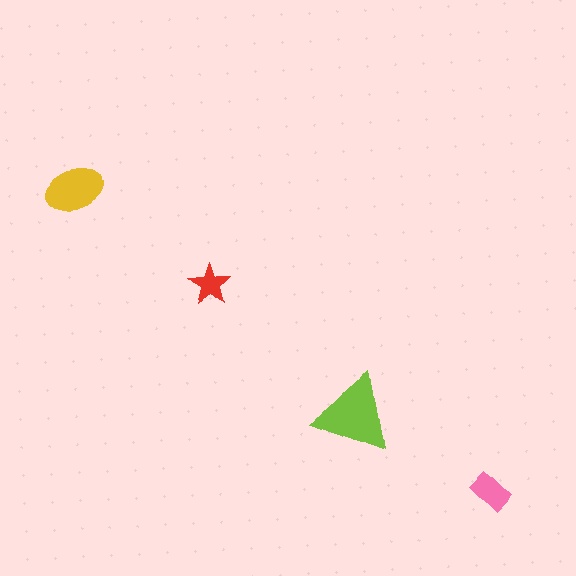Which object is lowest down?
The pink rectangle is bottommost.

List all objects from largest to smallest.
The lime triangle, the yellow ellipse, the pink rectangle, the red star.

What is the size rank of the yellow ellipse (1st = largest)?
2nd.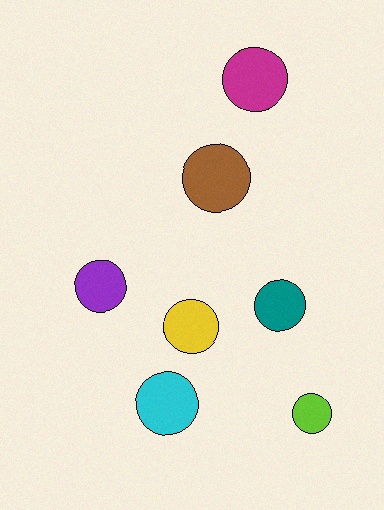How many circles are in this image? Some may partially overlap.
There are 7 circles.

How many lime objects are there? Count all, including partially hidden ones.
There is 1 lime object.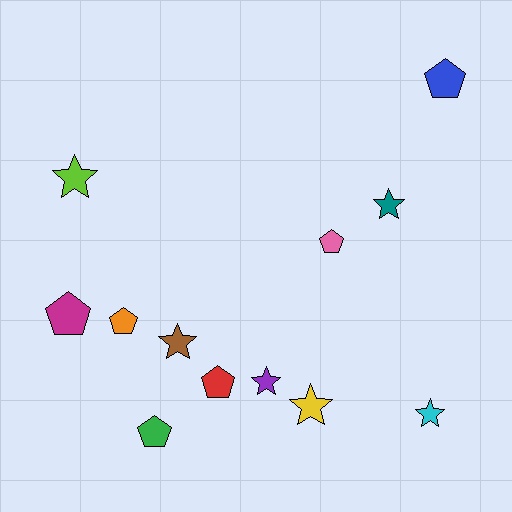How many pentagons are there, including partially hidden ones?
There are 6 pentagons.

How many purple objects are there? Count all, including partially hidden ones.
There is 1 purple object.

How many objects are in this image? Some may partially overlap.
There are 12 objects.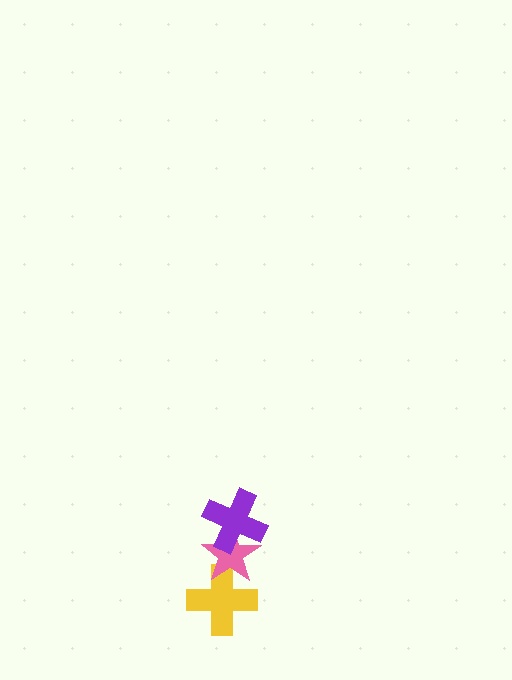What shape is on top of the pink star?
The purple cross is on top of the pink star.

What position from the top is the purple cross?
The purple cross is 1st from the top.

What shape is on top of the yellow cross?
The pink star is on top of the yellow cross.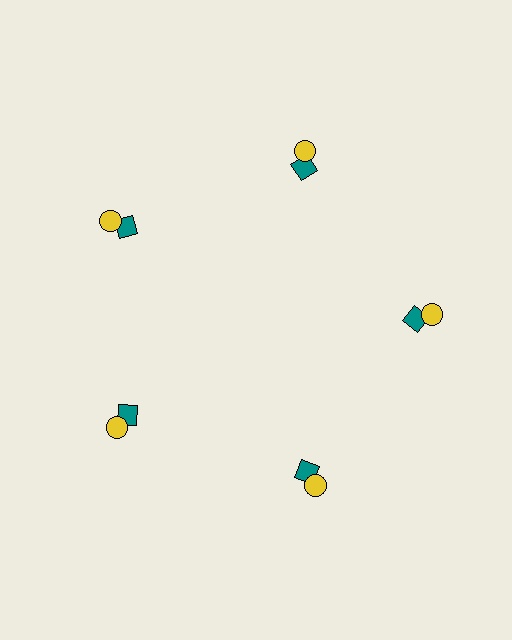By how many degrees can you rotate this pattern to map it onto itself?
The pattern maps onto itself every 72 degrees of rotation.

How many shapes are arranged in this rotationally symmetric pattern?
There are 10 shapes, arranged in 5 groups of 2.